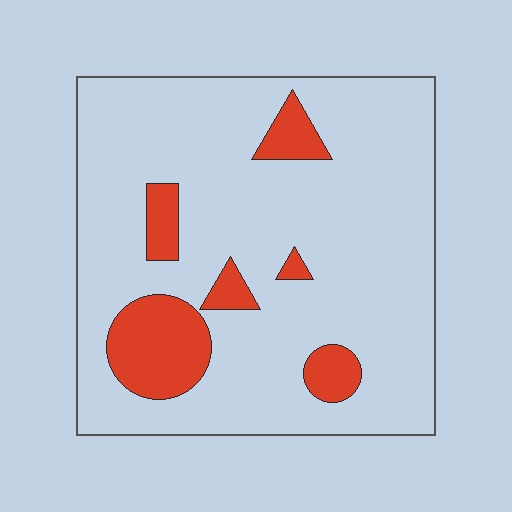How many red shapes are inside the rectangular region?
6.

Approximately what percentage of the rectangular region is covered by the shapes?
Approximately 15%.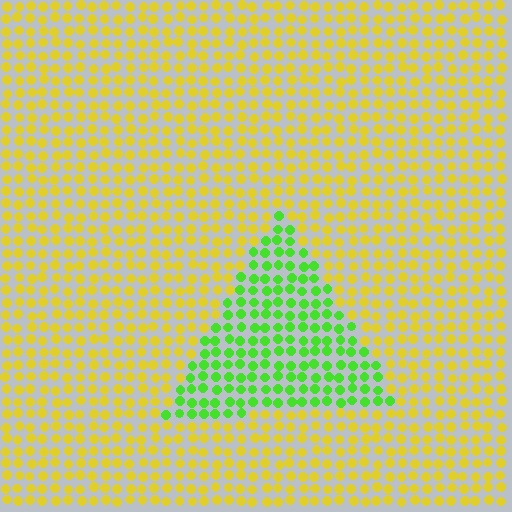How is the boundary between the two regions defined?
The boundary is defined purely by a slight shift in hue (about 57 degrees). Spacing, size, and orientation are identical on both sides.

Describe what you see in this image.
The image is filled with small yellow elements in a uniform arrangement. A triangle-shaped region is visible where the elements are tinted to a slightly different hue, forming a subtle color boundary.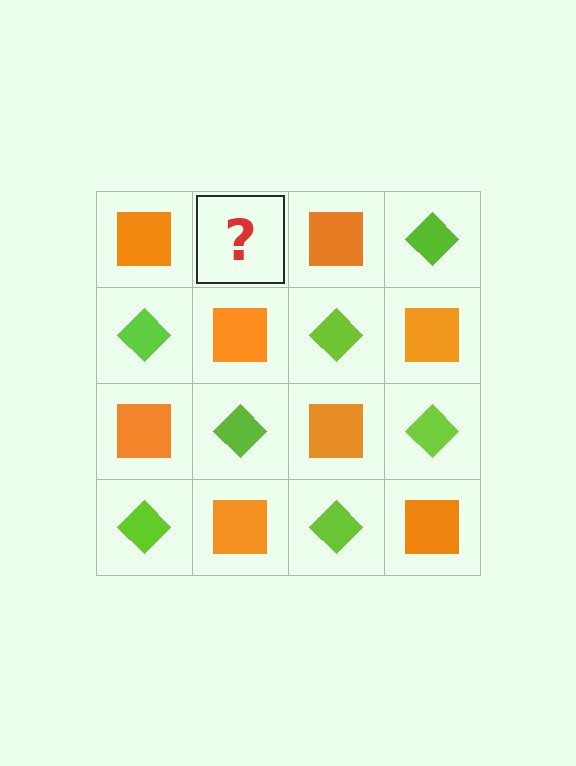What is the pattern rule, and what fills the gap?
The rule is that it alternates orange square and lime diamond in a checkerboard pattern. The gap should be filled with a lime diamond.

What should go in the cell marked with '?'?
The missing cell should contain a lime diamond.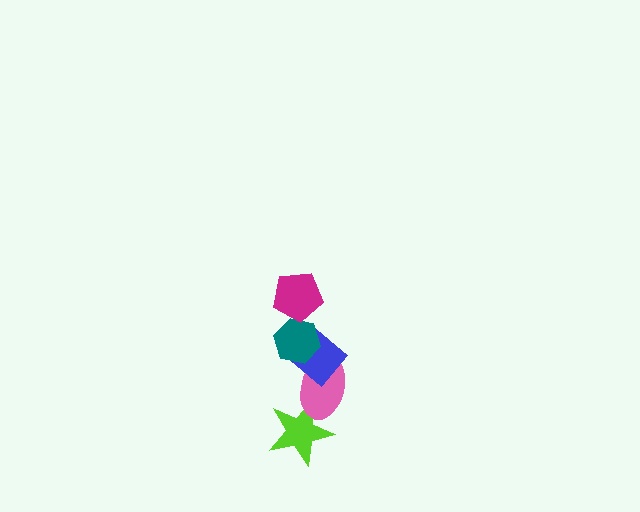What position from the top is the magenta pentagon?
The magenta pentagon is 1st from the top.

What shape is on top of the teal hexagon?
The magenta pentagon is on top of the teal hexagon.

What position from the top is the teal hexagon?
The teal hexagon is 2nd from the top.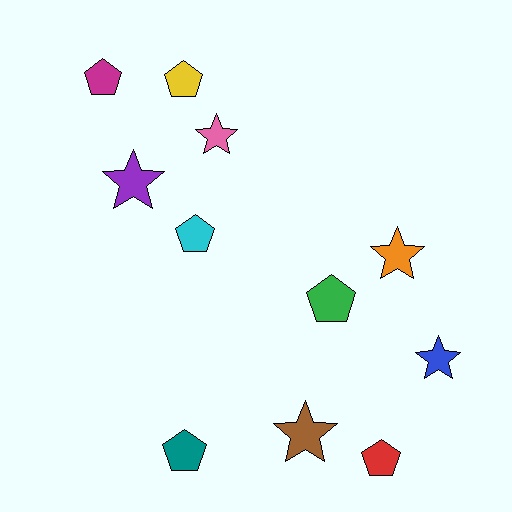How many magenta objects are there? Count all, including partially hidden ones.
There is 1 magenta object.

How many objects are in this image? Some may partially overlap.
There are 11 objects.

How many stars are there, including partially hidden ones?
There are 5 stars.